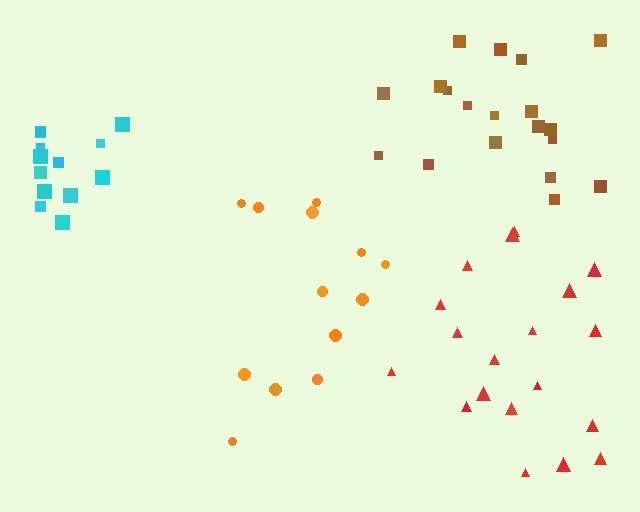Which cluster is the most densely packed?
Brown.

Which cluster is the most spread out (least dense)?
Orange.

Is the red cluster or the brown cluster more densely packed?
Brown.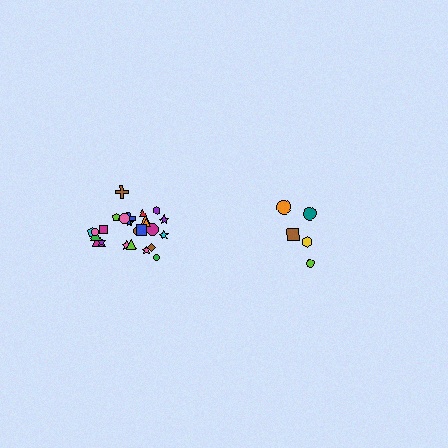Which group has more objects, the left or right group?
The left group.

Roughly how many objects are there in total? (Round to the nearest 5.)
Roughly 30 objects in total.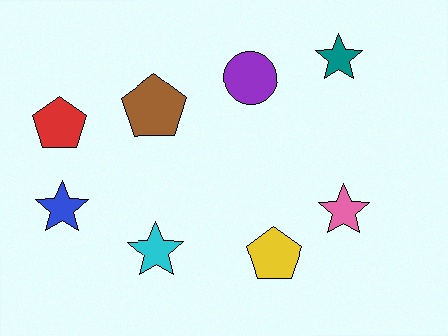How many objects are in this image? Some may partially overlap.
There are 8 objects.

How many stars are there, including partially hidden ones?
There are 4 stars.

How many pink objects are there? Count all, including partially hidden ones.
There is 1 pink object.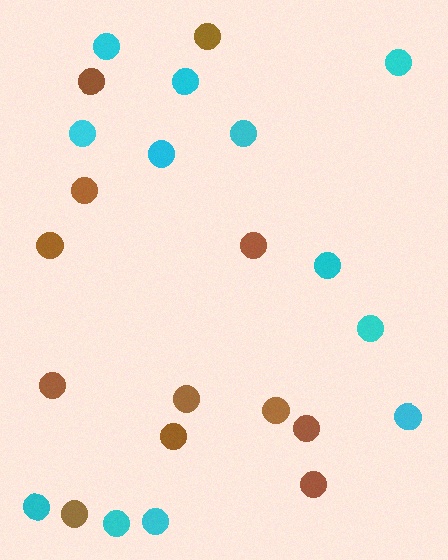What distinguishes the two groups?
There are 2 groups: one group of cyan circles (12) and one group of brown circles (12).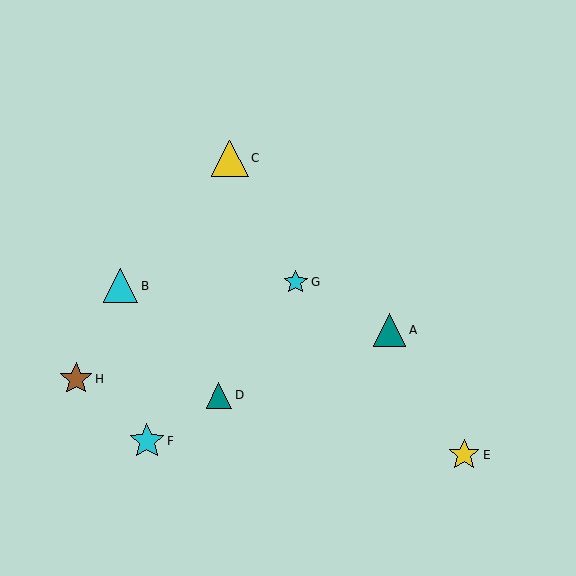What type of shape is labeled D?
Shape D is a teal triangle.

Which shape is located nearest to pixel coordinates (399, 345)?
The teal triangle (labeled A) at (390, 330) is nearest to that location.